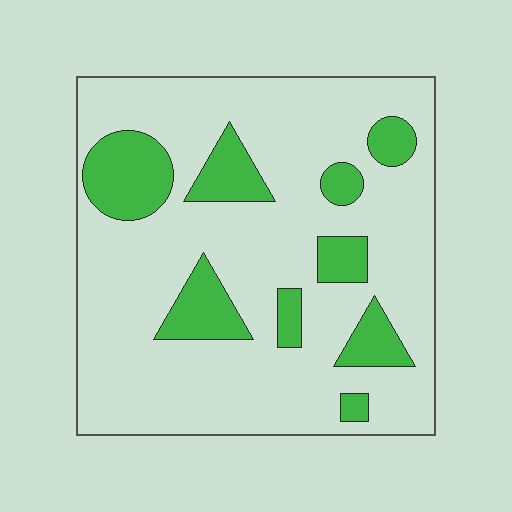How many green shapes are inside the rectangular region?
9.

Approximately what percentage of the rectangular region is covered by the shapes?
Approximately 20%.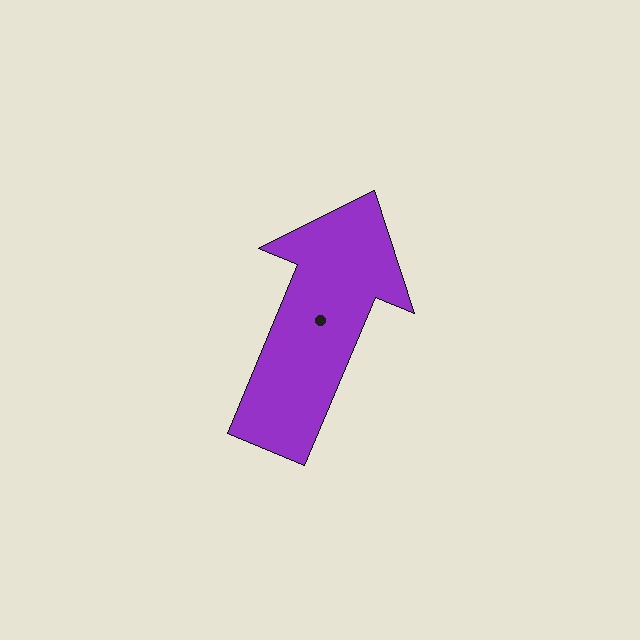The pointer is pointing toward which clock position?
Roughly 1 o'clock.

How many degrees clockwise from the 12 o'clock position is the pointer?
Approximately 23 degrees.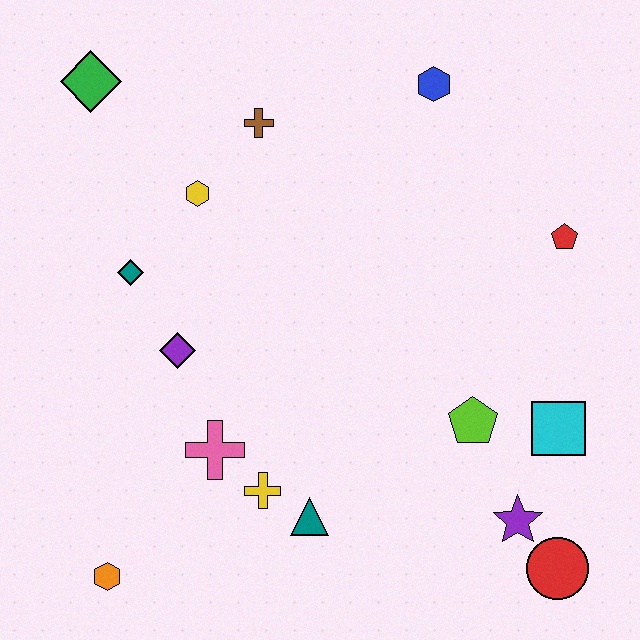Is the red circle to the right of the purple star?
Yes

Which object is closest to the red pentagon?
The cyan square is closest to the red pentagon.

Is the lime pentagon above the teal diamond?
No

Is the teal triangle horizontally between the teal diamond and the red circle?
Yes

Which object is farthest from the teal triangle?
The green diamond is farthest from the teal triangle.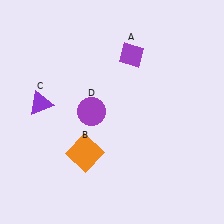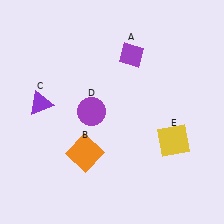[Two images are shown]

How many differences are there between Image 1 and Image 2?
There is 1 difference between the two images.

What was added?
A yellow square (E) was added in Image 2.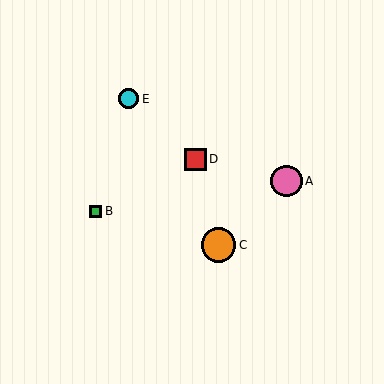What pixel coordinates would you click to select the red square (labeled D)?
Click at (195, 159) to select the red square D.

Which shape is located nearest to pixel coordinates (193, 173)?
The red square (labeled D) at (195, 159) is nearest to that location.